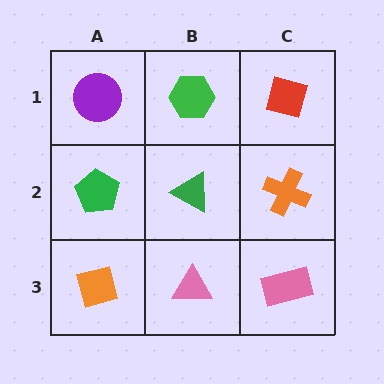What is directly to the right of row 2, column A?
A green triangle.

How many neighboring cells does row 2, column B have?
4.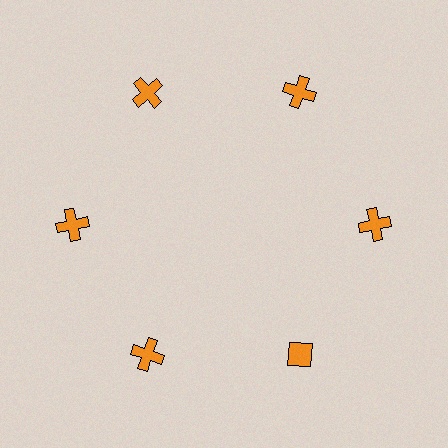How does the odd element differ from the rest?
It has a different shape: diamond instead of cross.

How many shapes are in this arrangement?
There are 6 shapes arranged in a ring pattern.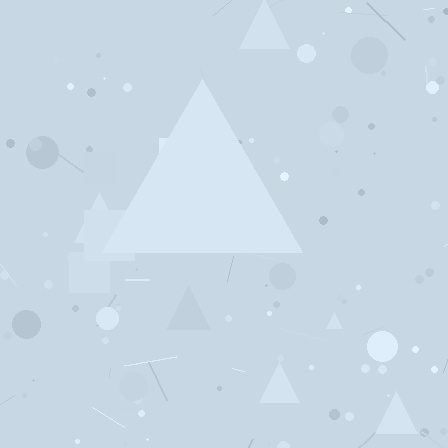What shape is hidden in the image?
A triangle is hidden in the image.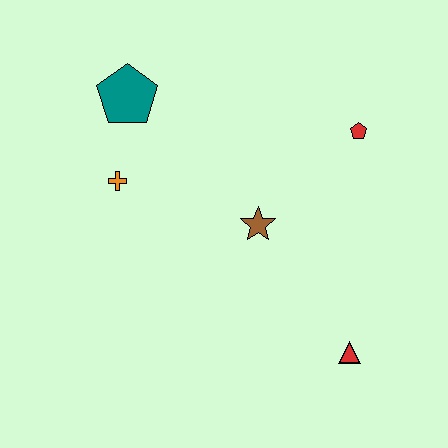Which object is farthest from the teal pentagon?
The red triangle is farthest from the teal pentagon.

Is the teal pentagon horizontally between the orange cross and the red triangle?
Yes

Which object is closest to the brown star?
The red pentagon is closest to the brown star.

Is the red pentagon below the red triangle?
No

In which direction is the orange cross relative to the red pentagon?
The orange cross is to the left of the red pentagon.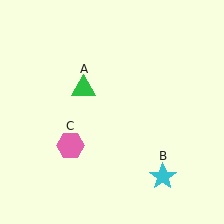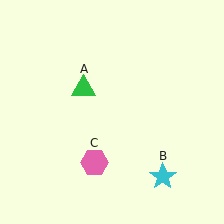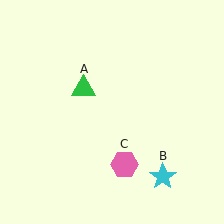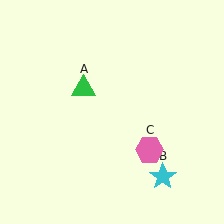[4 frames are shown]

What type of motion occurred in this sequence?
The pink hexagon (object C) rotated counterclockwise around the center of the scene.